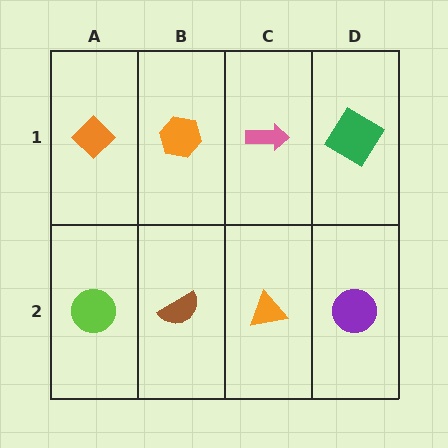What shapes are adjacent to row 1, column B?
A brown semicircle (row 2, column B), an orange diamond (row 1, column A), a pink arrow (row 1, column C).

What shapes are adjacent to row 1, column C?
An orange triangle (row 2, column C), an orange hexagon (row 1, column B), a green diamond (row 1, column D).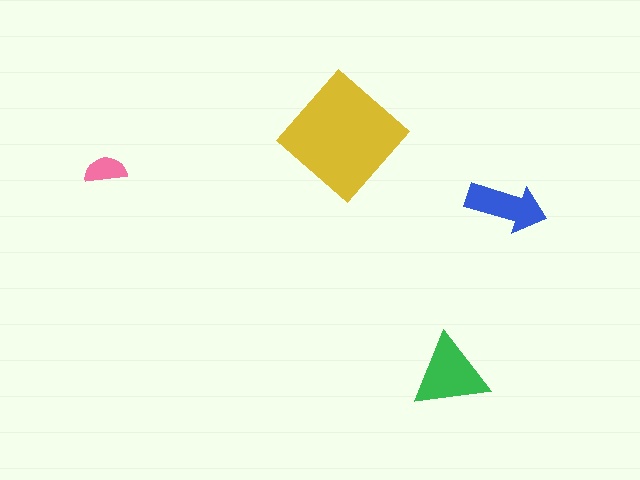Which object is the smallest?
The pink semicircle.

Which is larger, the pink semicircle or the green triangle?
The green triangle.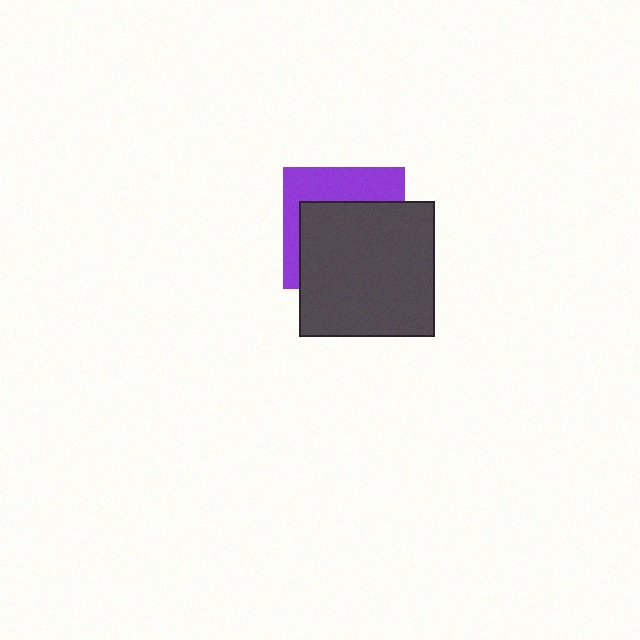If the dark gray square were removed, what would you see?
You would see the complete purple square.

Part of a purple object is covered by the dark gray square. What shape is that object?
It is a square.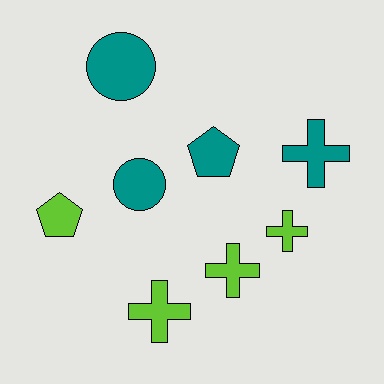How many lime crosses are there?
There are 3 lime crosses.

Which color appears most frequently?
Lime, with 4 objects.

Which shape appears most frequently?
Cross, with 4 objects.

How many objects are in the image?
There are 8 objects.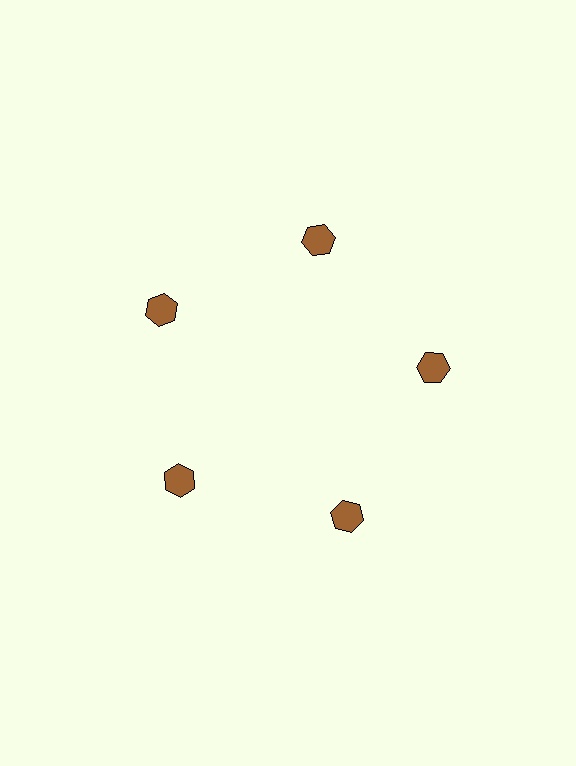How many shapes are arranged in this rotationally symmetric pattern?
There are 5 shapes, arranged in 5 groups of 1.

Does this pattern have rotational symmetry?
Yes, this pattern has 5-fold rotational symmetry. It looks the same after rotating 72 degrees around the center.